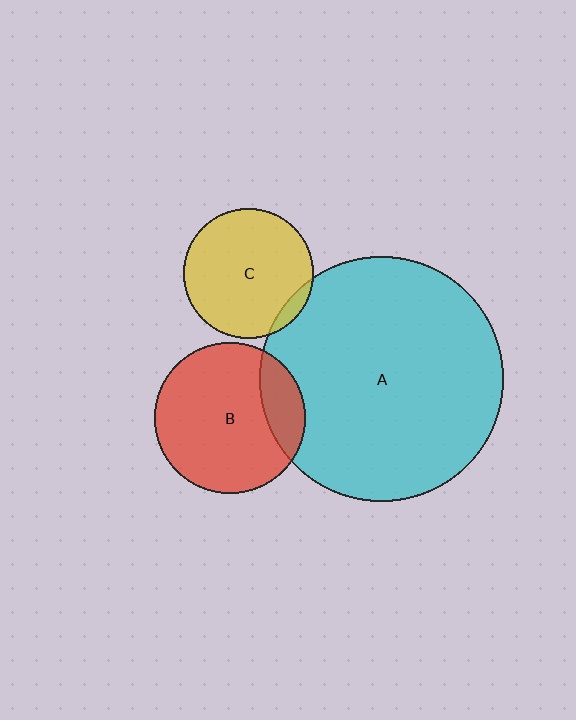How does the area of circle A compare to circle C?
Approximately 3.5 times.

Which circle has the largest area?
Circle A (cyan).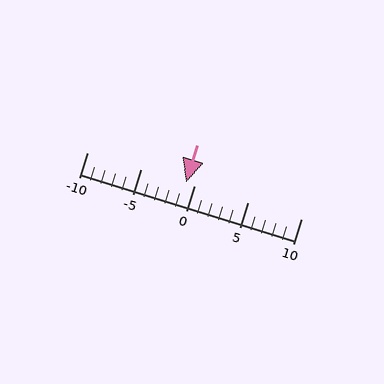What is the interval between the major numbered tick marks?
The major tick marks are spaced 5 units apart.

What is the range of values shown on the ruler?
The ruler shows values from -10 to 10.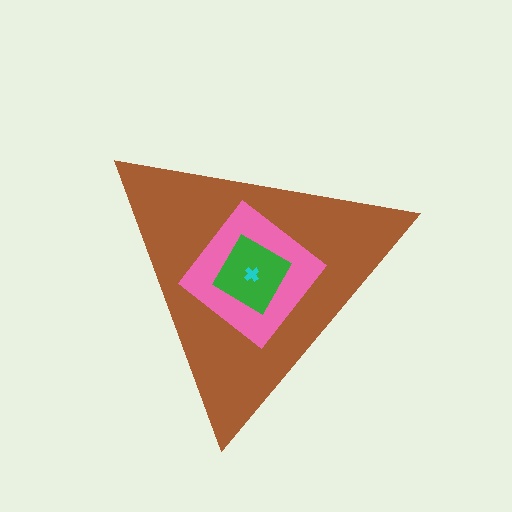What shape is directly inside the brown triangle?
The pink diamond.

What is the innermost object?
The cyan cross.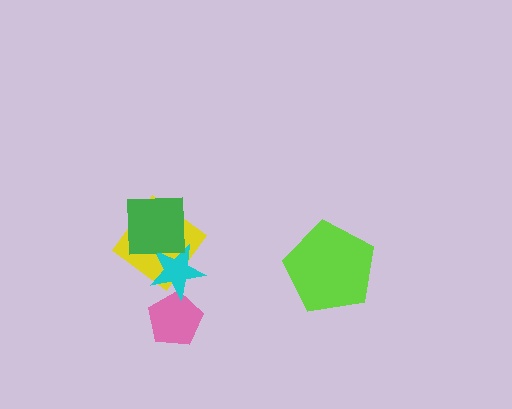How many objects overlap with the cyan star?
3 objects overlap with the cyan star.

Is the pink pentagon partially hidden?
Yes, it is partially covered by another shape.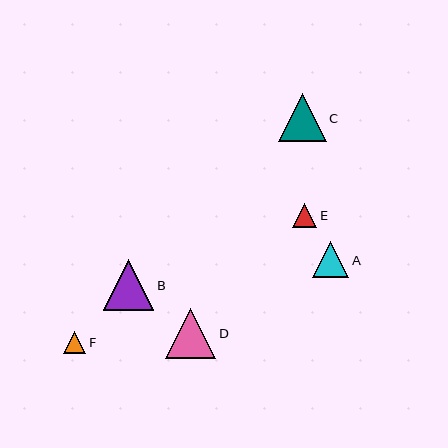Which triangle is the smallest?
Triangle F is the smallest with a size of approximately 22 pixels.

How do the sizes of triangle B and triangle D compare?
Triangle B and triangle D are approximately the same size.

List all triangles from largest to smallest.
From largest to smallest: B, D, C, A, E, F.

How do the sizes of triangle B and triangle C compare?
Triangle B and triangle C are approximately the same size.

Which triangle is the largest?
Triangle B is the largest with a size of approximately 51 pixels.